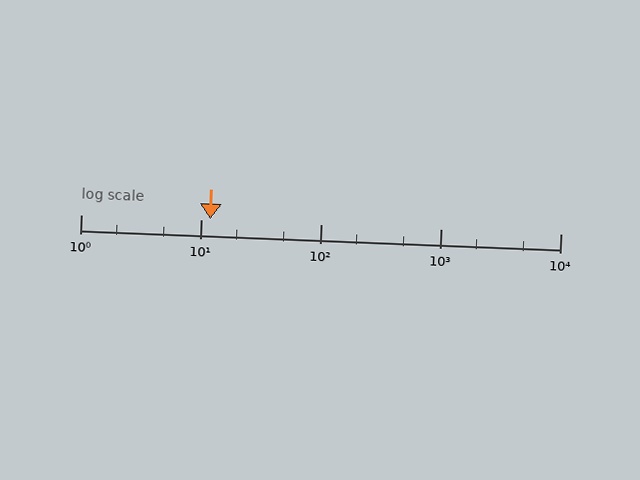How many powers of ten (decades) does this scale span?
The scale spans 4 decades, from 1 to 10000.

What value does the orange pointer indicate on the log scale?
The pointer indicates approximately 12.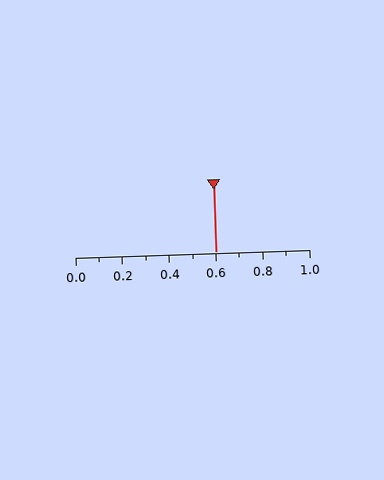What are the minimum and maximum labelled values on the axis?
The axis runs from 0.0 to 1.0.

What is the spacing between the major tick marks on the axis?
The major ticks are spaced 0.2 apart.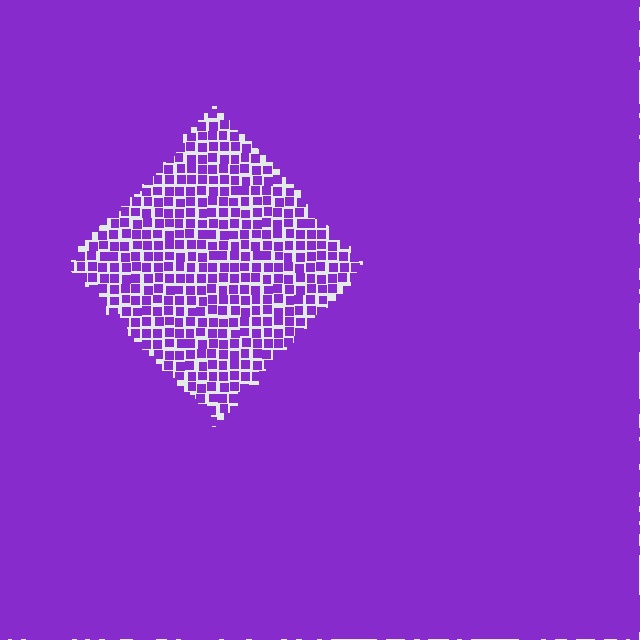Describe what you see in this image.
The image contains small purple elements arranged at two different densities. A diamond-shaped region is visible where the elements are less densely packed than the surrounding area.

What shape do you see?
I see a diamond.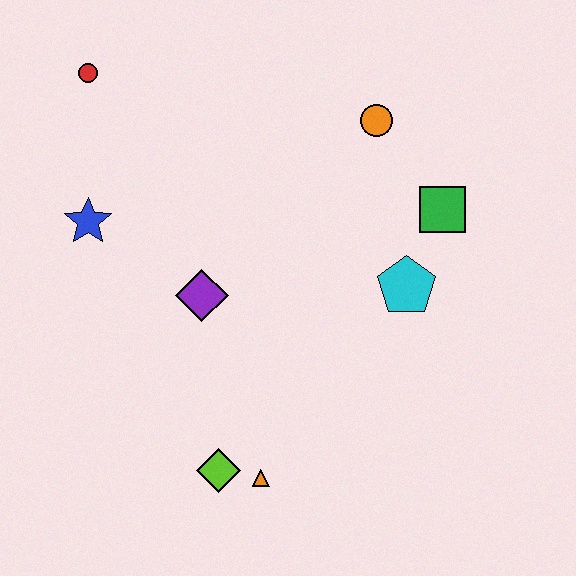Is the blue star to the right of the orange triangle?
No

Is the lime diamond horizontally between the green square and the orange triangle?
No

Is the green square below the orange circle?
Yes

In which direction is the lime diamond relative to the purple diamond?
The lime diamond is below the purple diamond.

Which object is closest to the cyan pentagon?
The green square is closest to the cyan pentagon.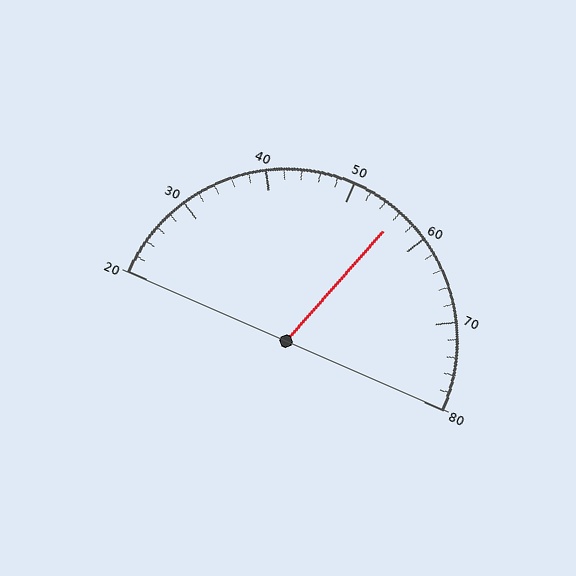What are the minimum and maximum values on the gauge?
The gauge ranges from 20 to 80.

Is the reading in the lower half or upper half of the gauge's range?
The reading is in the upper half of the range (20 to 80).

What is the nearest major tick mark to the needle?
The nearest major tick mark is 60.